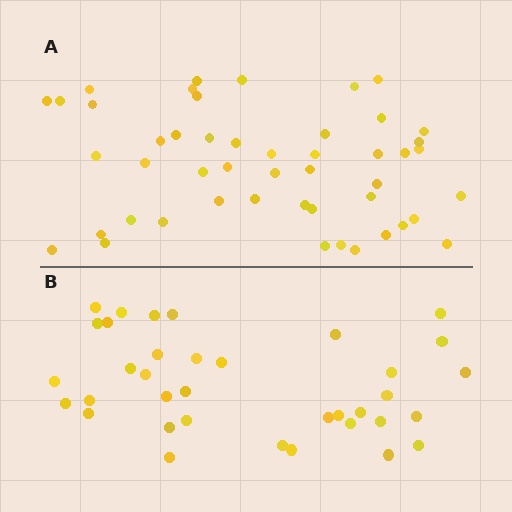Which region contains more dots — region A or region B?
Region A (the top region) has more dots.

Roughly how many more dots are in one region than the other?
Region A has roughly 12 or so more dots than region B.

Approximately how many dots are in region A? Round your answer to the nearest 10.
About 50 dots. (The exact count is 48, which rounds to 50.)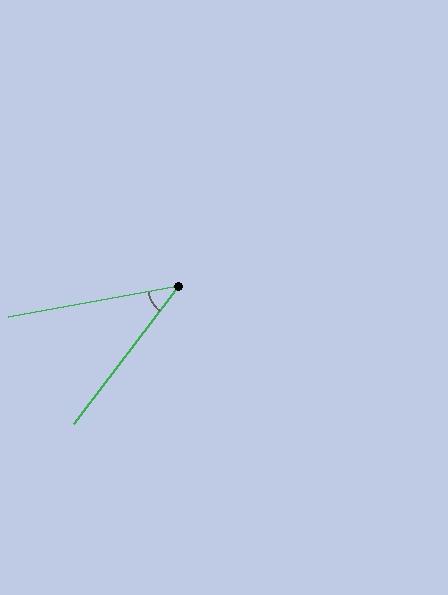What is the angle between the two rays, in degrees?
Approximately 43 degrees.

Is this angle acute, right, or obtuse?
It is acute.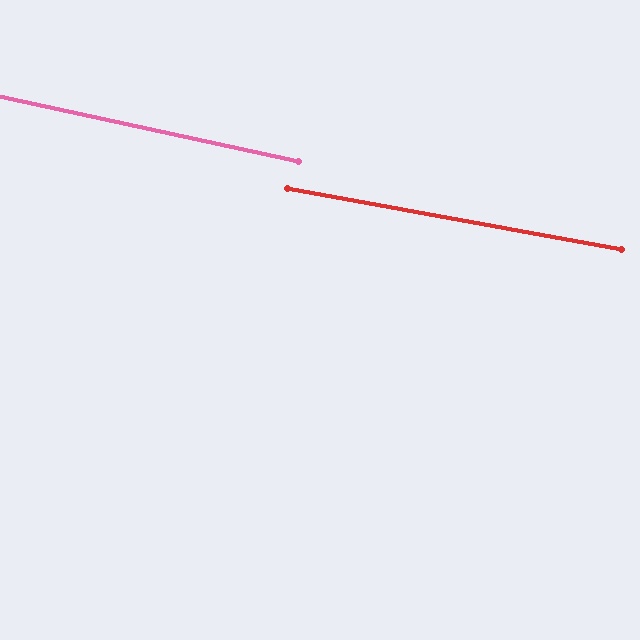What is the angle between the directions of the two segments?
Approximately 2 degrees.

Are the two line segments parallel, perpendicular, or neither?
Parallel — their directions differ by only 1.8°.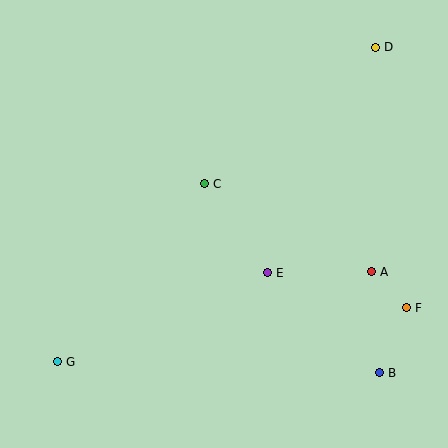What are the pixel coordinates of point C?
Point C is at (205, 184).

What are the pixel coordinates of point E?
Point E is at (268, 273).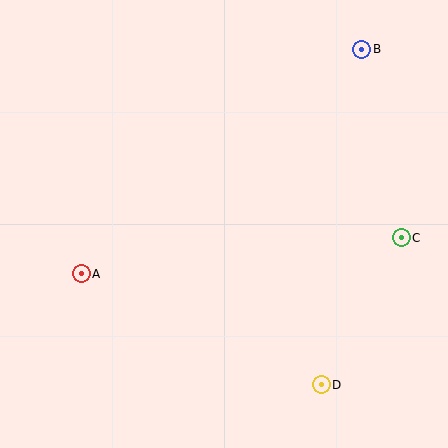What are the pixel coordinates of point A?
Point A is at (81, 274).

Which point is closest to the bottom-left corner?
Point A is closest to the bottom-left corner.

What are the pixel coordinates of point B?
Point B is at (362, 49).